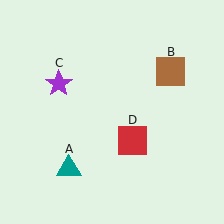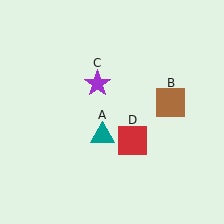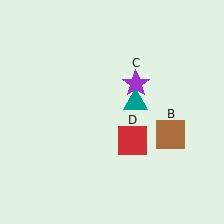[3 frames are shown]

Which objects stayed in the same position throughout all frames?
Red square (object D) remained stationary.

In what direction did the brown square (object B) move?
The brown square (object B) moved down.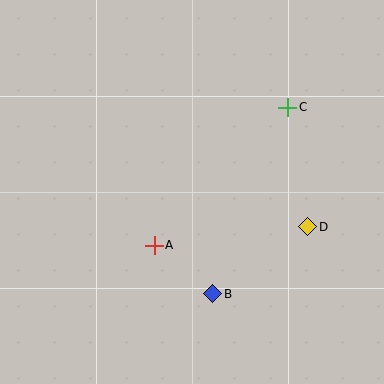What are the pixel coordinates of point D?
Point D is at (308, 227).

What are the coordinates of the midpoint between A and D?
The midpoint between A and D is at (231, 236).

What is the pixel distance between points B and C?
The distance between B and C is 201 pixels.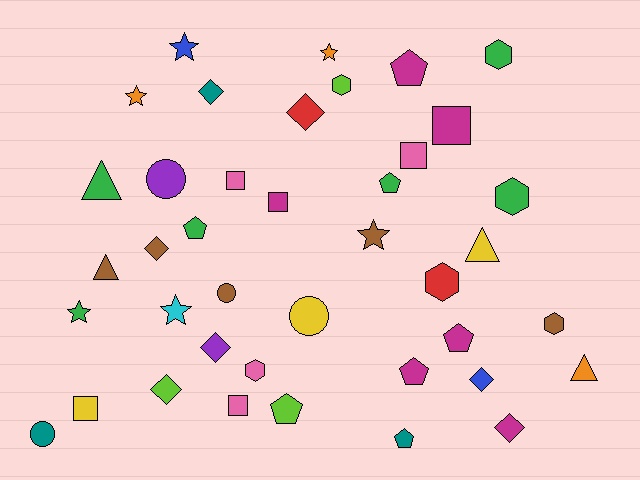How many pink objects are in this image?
There are 4 pink objects.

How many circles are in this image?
There are 4 circles.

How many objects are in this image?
There are 40 objects.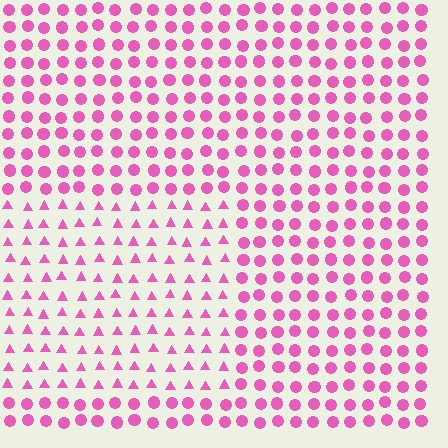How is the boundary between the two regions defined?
The boundary is defined by a change in element shape: triangles inside vs. circles outside. All elements share the same color and spacing.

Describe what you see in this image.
The image is filled with small pink elements arranged in a uniform grid. A rectangle-shaped region contains triangles, while the surrounding area contains circles. The boundary is defined purely by the change in element shape.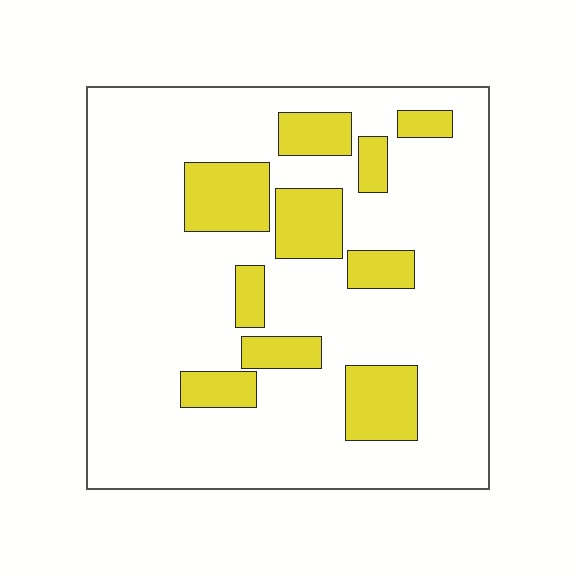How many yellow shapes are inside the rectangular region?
10.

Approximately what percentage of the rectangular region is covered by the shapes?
Approximately 20%.